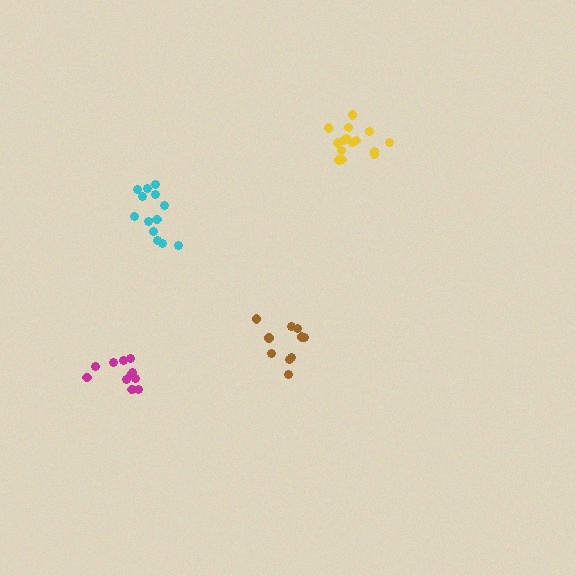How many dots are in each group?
Group 1: 10 dots, Group 2: 15 dots, Group 3: 13 dots, Group 4: 11 dots (49 total).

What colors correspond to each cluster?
The clusters are colored: brown, yellow, cyan, magenta.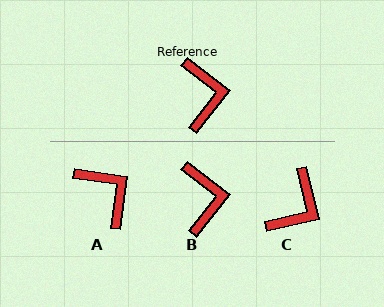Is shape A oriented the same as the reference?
No, it is off by about 30 degrees.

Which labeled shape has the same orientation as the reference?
B.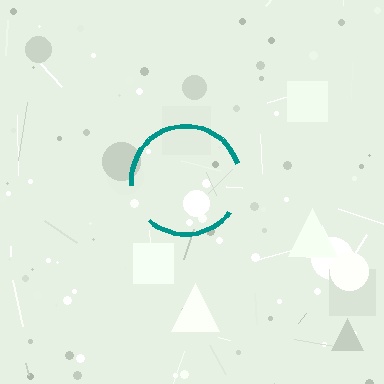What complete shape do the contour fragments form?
The contour fragments form a circle.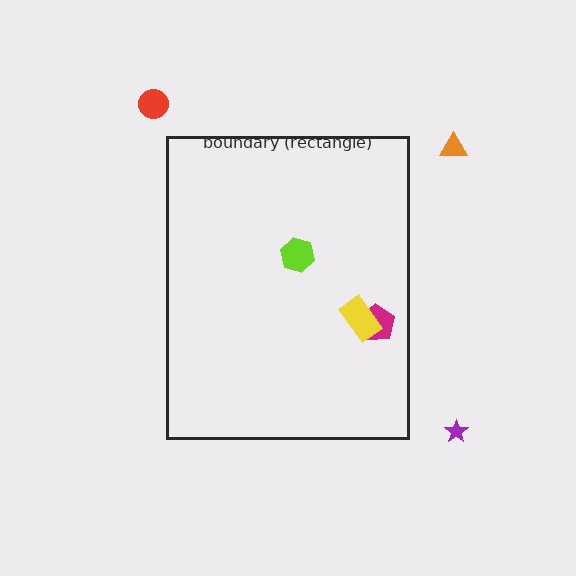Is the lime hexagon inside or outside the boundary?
Inside.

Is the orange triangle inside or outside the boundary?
Outside.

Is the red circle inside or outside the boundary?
Outside.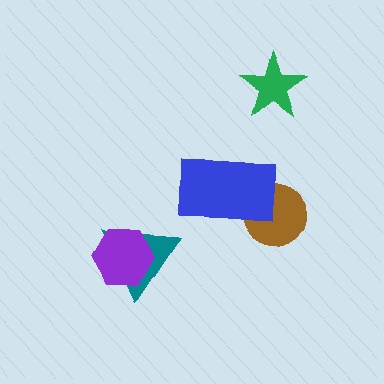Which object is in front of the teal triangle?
The purple hexagon is in front of the teal triangle.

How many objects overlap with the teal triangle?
1 object overlaps with the teal triangle.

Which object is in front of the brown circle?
The blue rectangle is in front of the brown circle.